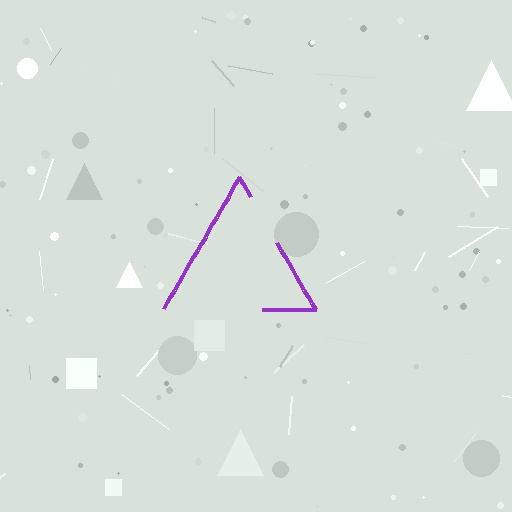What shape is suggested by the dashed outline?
The dashed outline suggests a triangle.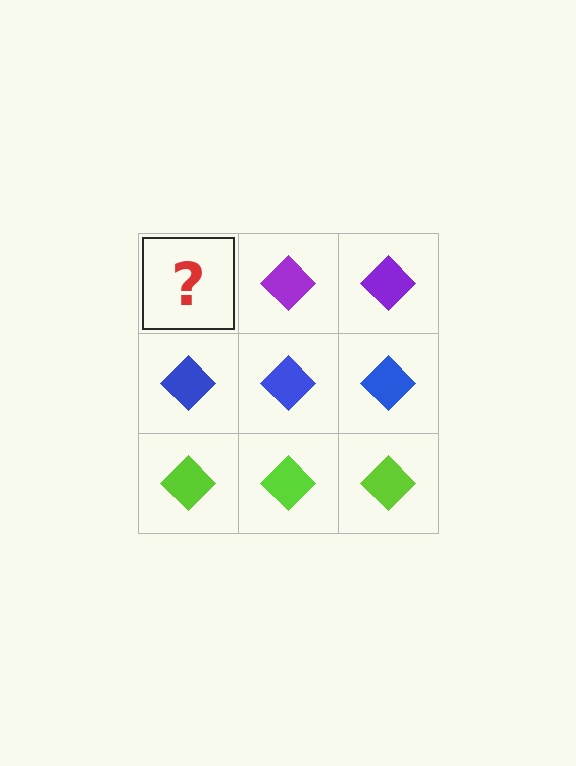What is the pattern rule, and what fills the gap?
The rule is that each row has a consistent color. The gap should be filled with a purple diamond.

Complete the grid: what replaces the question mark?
The question mark should be replaced with a purple diamond.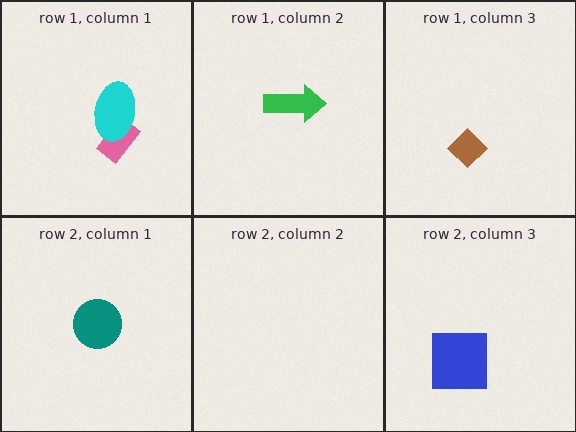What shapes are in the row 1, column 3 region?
The brown diamond.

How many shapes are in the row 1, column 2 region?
1.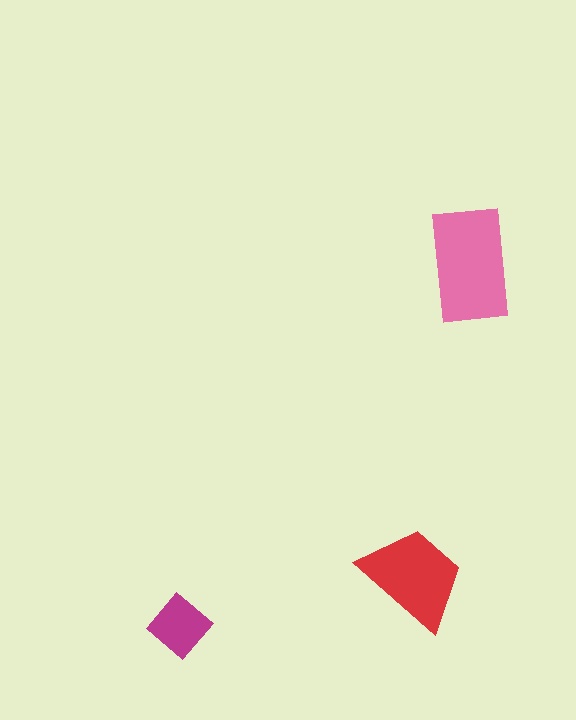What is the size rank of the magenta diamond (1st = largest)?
3rd.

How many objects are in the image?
There are 3 objects in the image.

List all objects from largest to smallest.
The pink rectangle, the red trapezoid, the magenta diamond.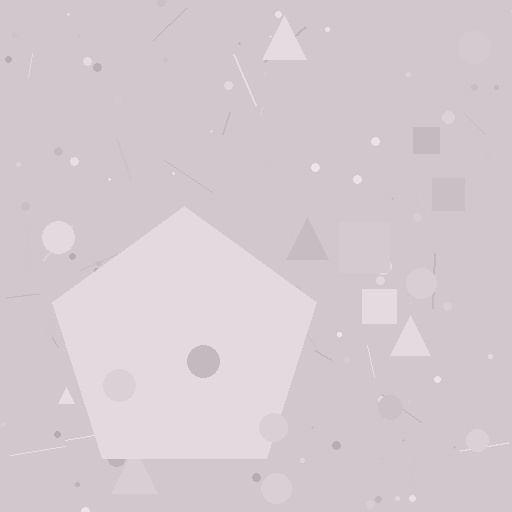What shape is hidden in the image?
A pentagon is hidden in the image.